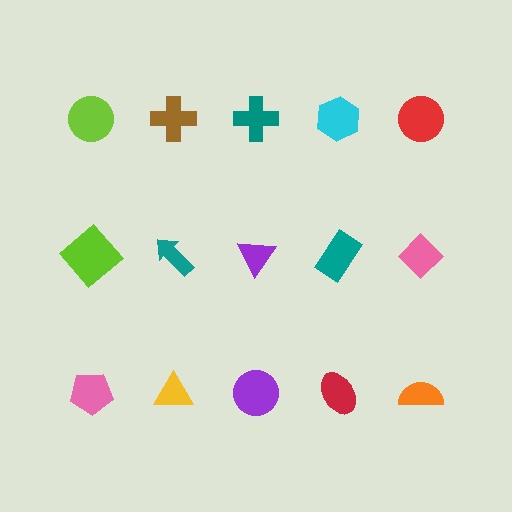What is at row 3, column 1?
A pink pentagon.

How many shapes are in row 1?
5 shapes.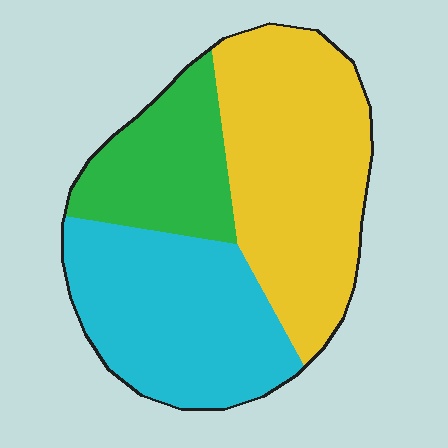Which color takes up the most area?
Yellow, at roughly 45%.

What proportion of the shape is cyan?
Cyan takes up about three eighths (3/8) of the shape.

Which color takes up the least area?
Green, at roughly 20%.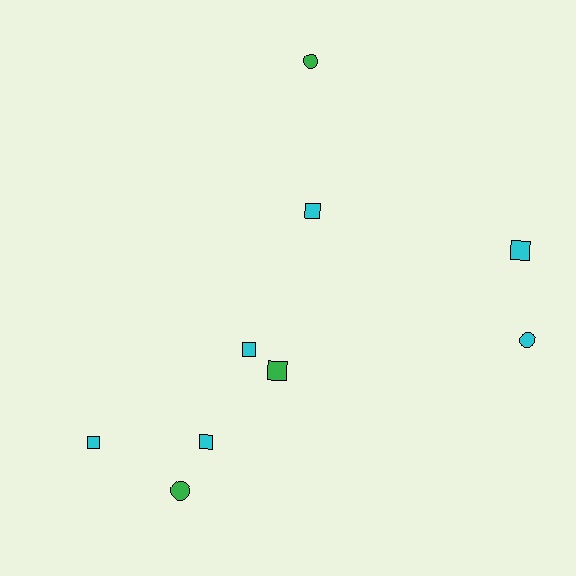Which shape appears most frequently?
Square, with 6 objects.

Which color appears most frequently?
Cyan, with 6 objects.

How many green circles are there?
There are 2 green circles.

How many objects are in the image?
There are 9 objects.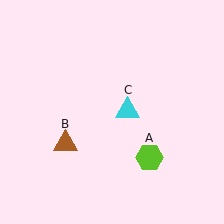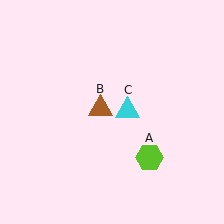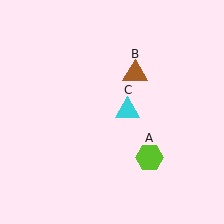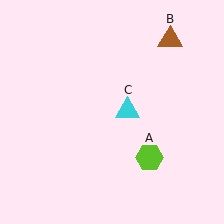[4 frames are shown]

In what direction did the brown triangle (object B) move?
The brown triangle (object B) moved up and to the right.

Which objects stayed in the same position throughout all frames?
Lime hexagon (object A) and cyan triangle (object C) remained stationary.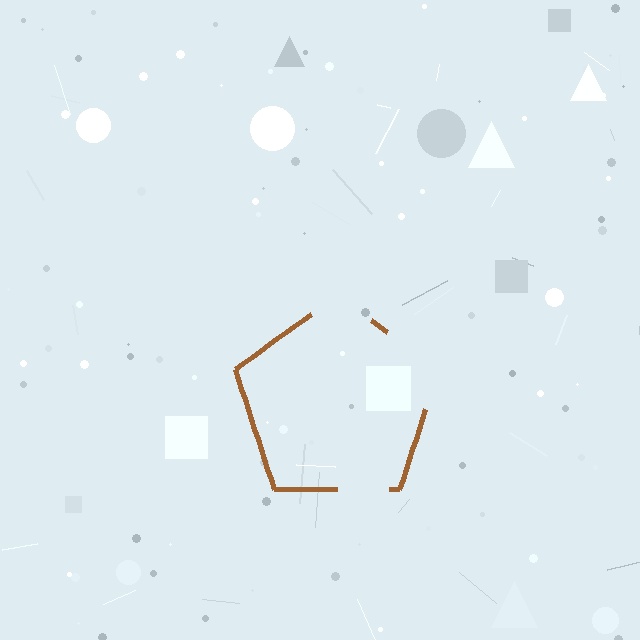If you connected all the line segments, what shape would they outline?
They would outline a pentagon.